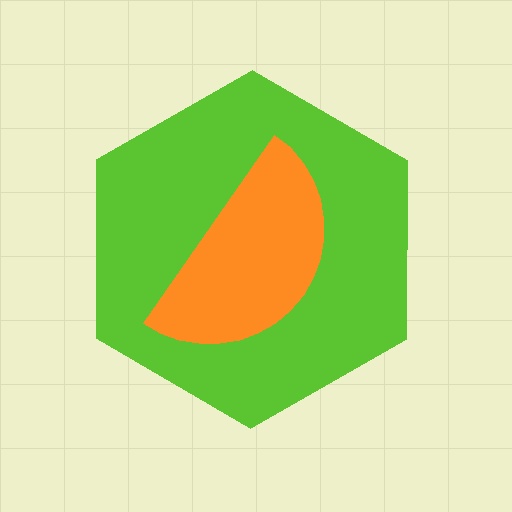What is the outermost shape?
The lime hexagon.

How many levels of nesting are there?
2.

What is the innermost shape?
The orange semicircle.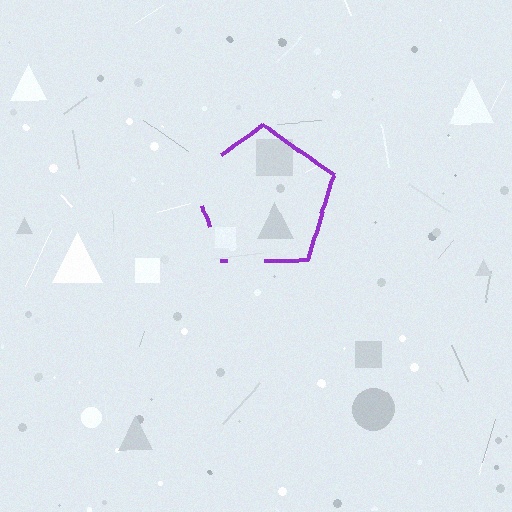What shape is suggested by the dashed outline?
The dashed outline suggests a pentagon.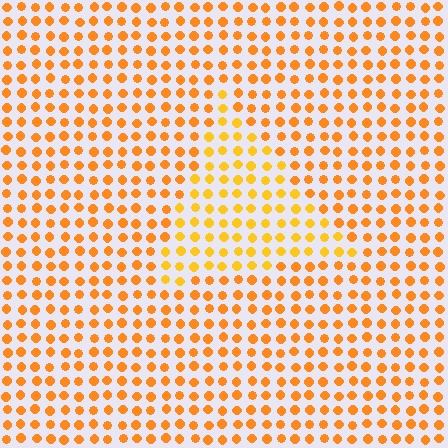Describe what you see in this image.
The image is filled with small orange elements in a uniform arrangement. A triangle-shaped region is visible where the elements are tinted to a slightly different hue, forming a subtle color boundary.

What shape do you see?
I see a triangle.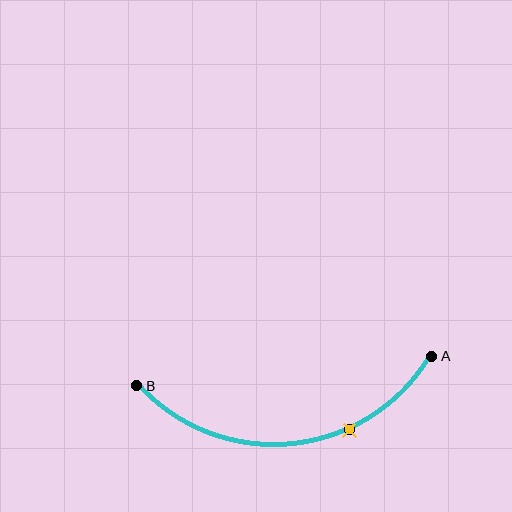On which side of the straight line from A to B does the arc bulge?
The arc bulges below the straight line connecting A and B.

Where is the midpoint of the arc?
The arc midpoint is the point on the curve farthest from the straight line joining A and B. It sits below that line.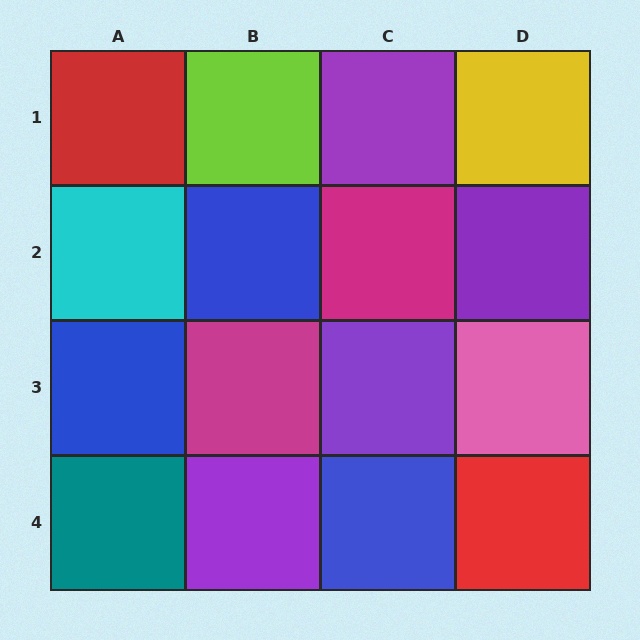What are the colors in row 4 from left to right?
Teal, purple, blue, red.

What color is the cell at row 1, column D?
Yellow.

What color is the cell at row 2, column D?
Purple.